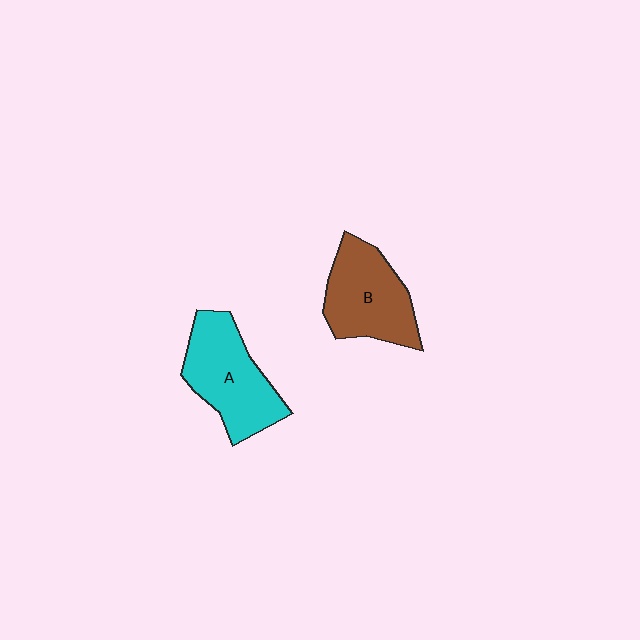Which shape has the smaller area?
Shape B (brown).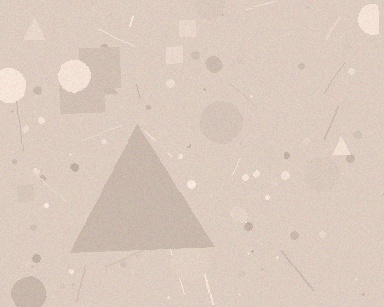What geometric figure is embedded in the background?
A triangle is embedded in the background.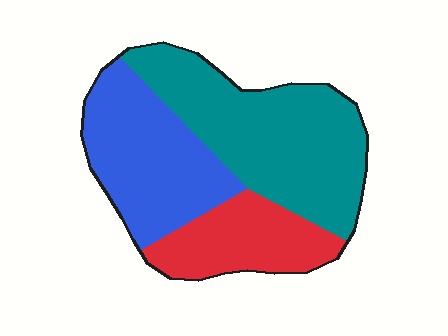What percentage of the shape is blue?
Blue takes up about one third (1/3) of the shape.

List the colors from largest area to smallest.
From largest to smallest: teal, blue, red.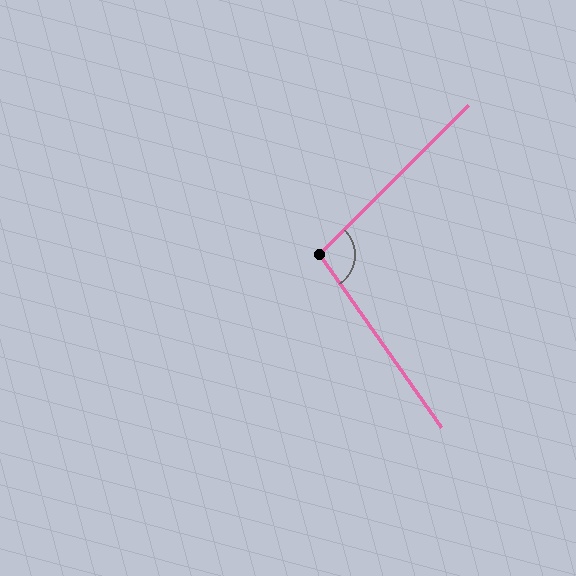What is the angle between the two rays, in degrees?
Approximately 100 degrees.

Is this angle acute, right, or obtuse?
It is obtuse.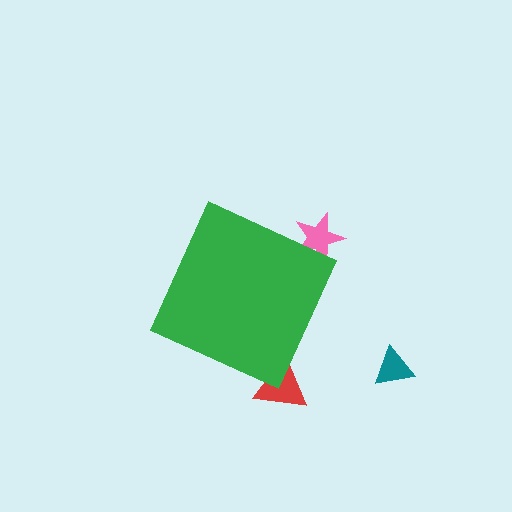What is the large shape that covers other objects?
A green diamond.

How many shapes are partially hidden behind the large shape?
2 shapes are partially hidden.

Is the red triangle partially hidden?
Yes, the red triangle is partially hidden behind the green diamond.